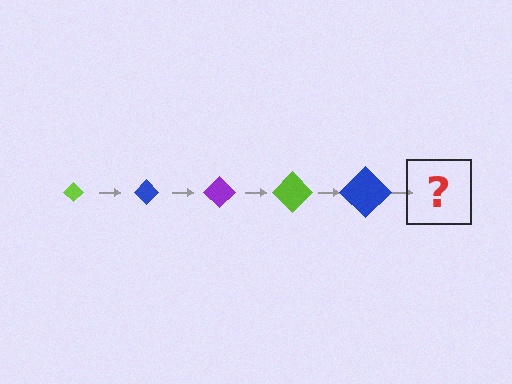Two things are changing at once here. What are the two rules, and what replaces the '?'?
The two rules are that the diamond grows larger each step and the color cycles through lime, blue, and purple. The '?' should be a purple diamond, larger than the previous one.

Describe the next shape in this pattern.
It should be a purple diamond, larger than the previous one.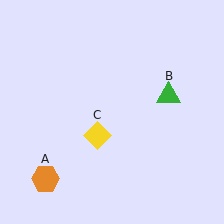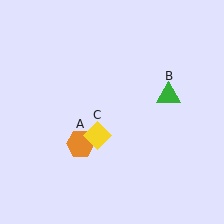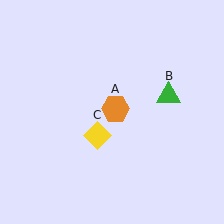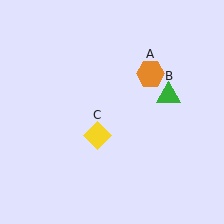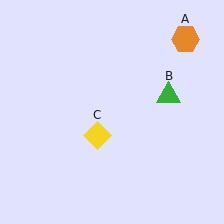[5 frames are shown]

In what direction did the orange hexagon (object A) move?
The orange hexagon (object A) moved up and to the right.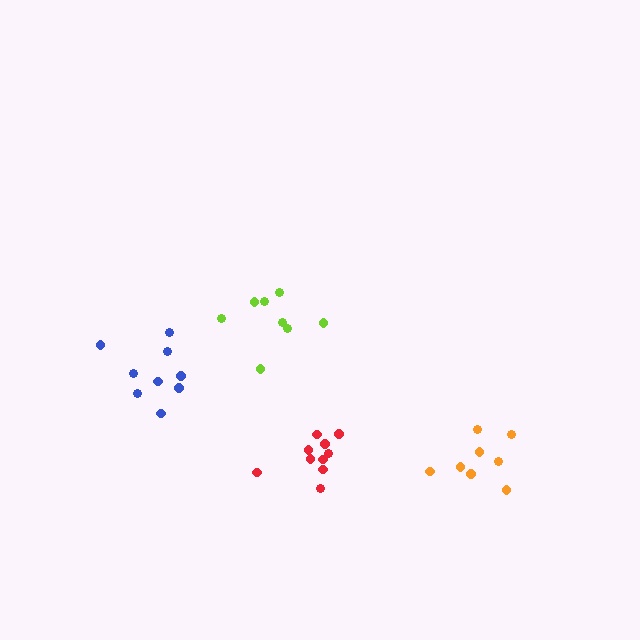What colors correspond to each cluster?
The clusters are colored: lime, red, blue, orange.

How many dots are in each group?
Group 1: 8 dots, Group 2: 11 dots, Group 3: 9 dots, Group 4: 8 dots (36 total).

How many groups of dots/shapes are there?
There are 4 groups.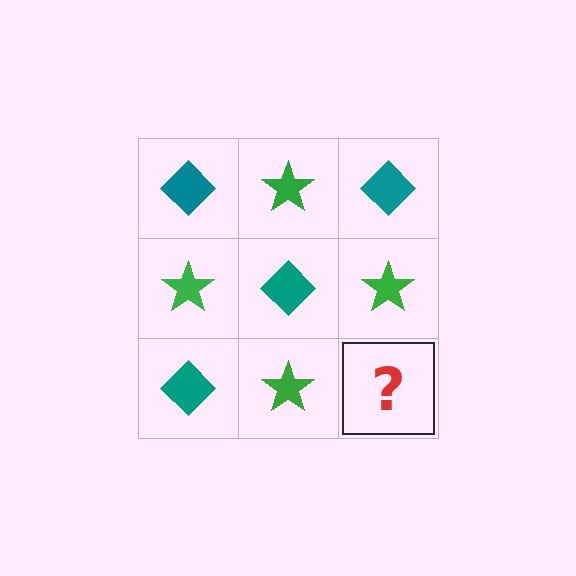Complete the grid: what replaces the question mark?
The question mark should be replaced with a teal diamond.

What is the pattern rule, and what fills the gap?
The rule is that it alternates teal diamond and green star in a checkerboard pattern. The gap should be filled with a teal diamond.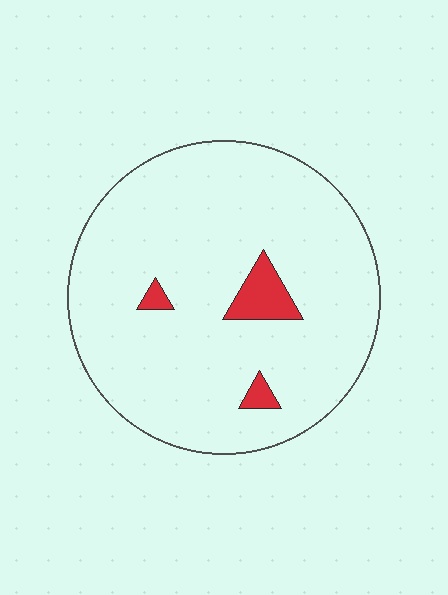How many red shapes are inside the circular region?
3.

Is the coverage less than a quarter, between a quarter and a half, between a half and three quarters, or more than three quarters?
Less than a quarter.